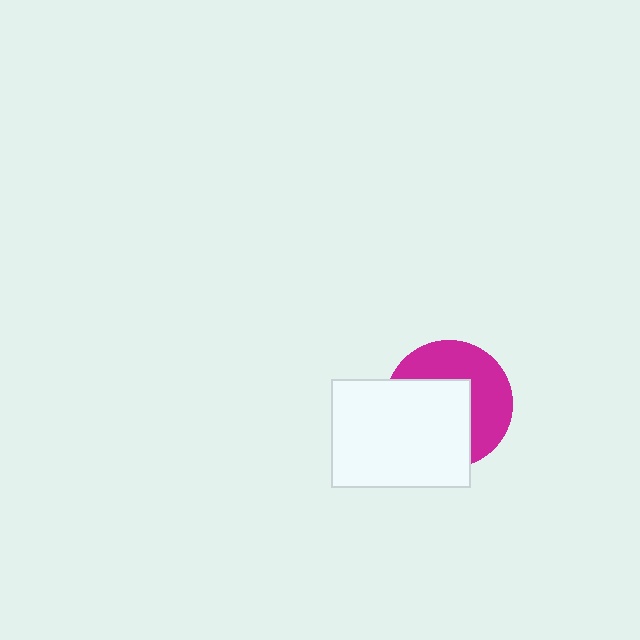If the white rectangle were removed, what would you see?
You would see the complete magenta circle.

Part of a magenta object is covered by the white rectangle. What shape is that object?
It is a circle.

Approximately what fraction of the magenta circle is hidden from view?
Roughly 52% of the magenta circle is hidden behind the white rectangle.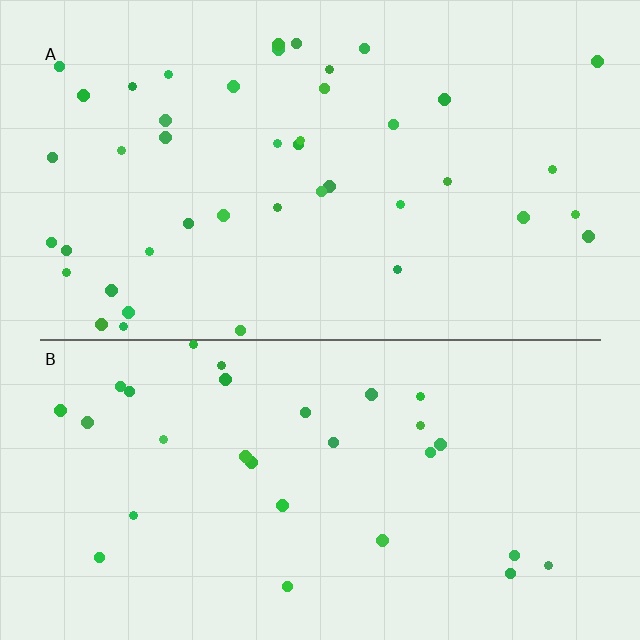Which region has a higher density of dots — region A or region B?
A (the top).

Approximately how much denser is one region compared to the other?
Approximately 1.5× — region A over region B.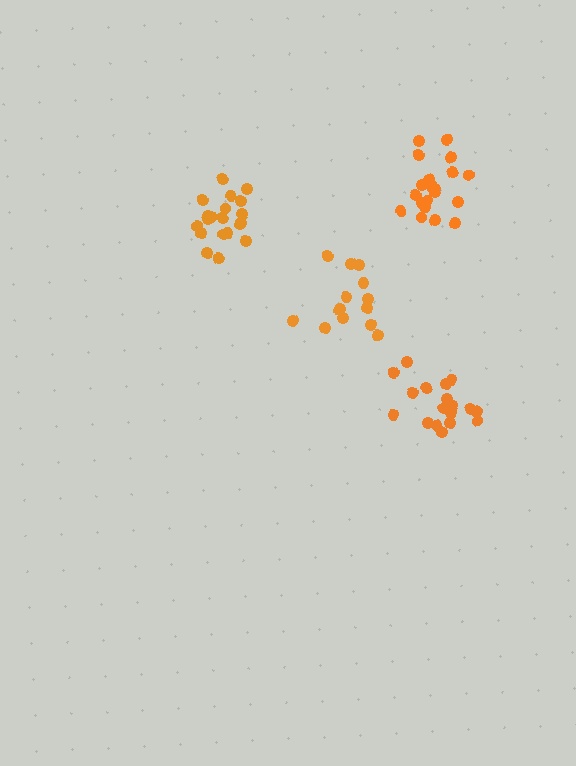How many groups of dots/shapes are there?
There are 4 groups.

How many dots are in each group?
Group 1: 14 dots, Group 2: 18 dots, Group 3: 20 dots, Group 4: 20 dots (72 total).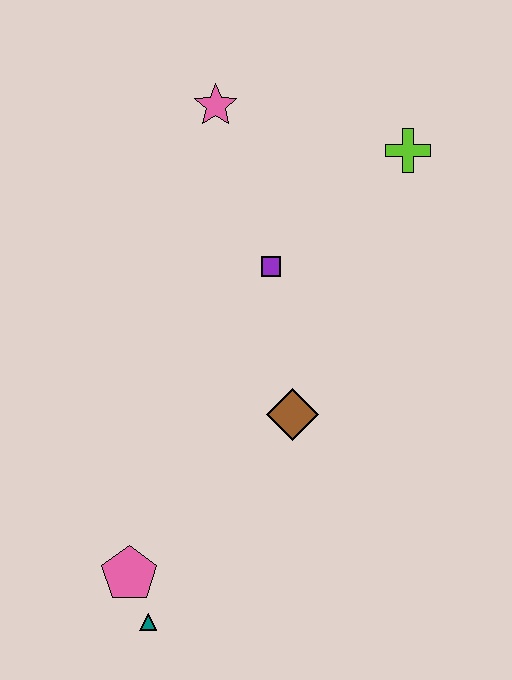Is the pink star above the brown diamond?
Yes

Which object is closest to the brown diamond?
The purple square is closest to the brown diamond.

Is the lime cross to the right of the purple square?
Yes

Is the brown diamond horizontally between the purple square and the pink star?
No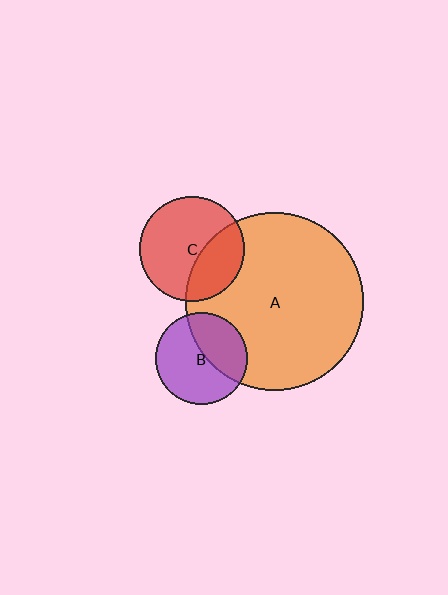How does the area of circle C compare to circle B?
Approximately 1.3 times.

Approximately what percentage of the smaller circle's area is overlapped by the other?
Approximately 35%.